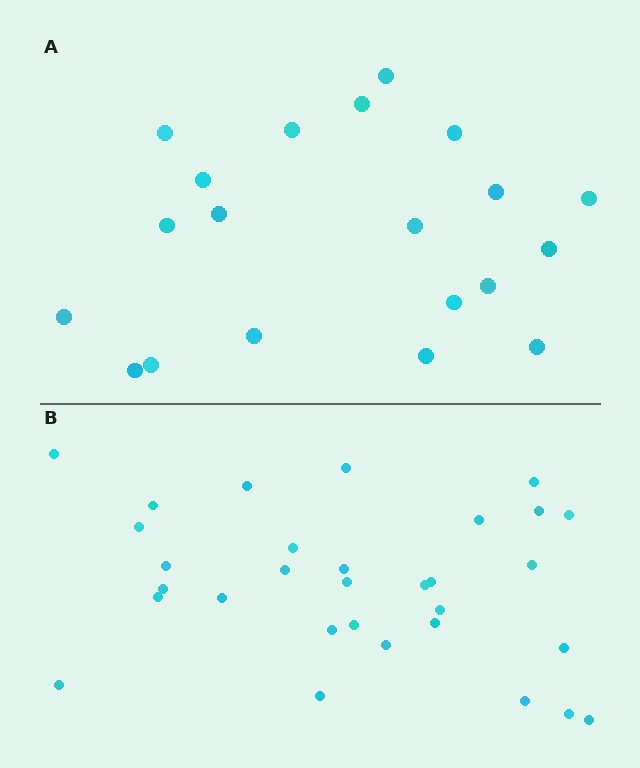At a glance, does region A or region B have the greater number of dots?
Region B (the bottom region) has more dots.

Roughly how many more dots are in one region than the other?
Region B has roughly 12 or so more dots than region A.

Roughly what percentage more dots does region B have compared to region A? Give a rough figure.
About 55% more.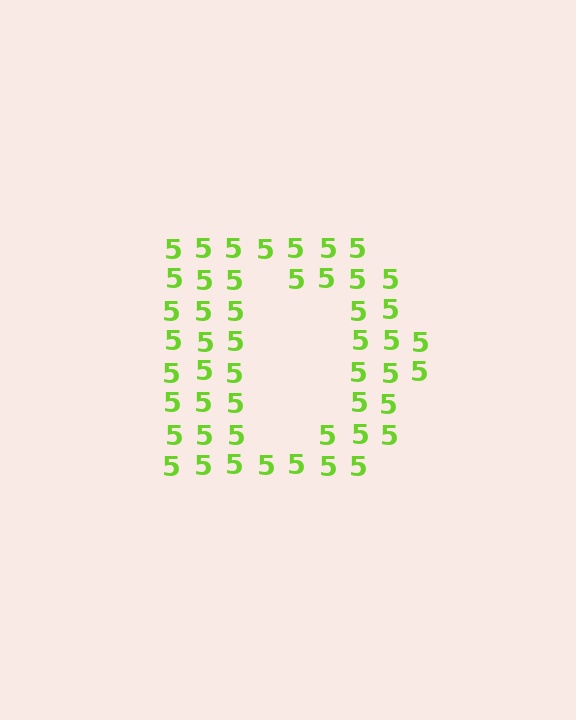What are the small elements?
The small elements are digit 5's.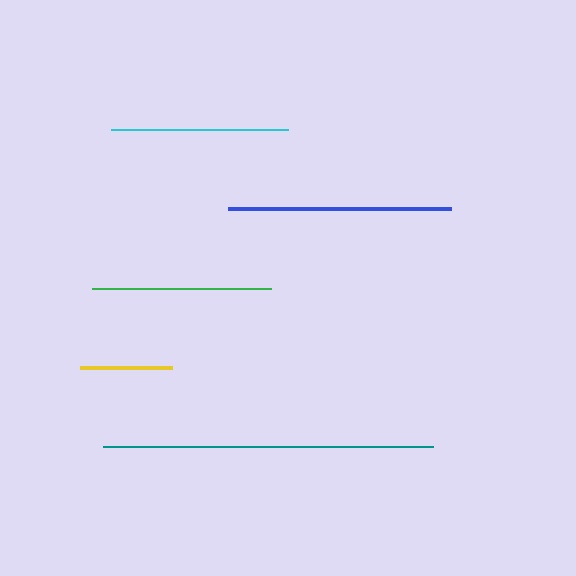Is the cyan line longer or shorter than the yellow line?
The cyan line is longer than the yellow line.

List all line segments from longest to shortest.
From longest to shortest: teal, blue, green, cyan, yellow.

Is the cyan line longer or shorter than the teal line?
The teal line is longer than the cyan line.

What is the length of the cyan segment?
The cyan segment is approximately 177 pixels long.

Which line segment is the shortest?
The yellow line is the shortest at approximately 92 pixels.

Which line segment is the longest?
The teal line is the longest at approximately 331 pixels.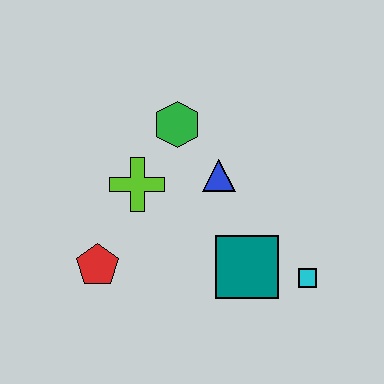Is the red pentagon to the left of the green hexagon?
Yes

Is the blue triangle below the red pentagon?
No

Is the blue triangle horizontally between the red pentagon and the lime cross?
No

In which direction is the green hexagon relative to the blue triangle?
The green hexagon is above the blue triangle.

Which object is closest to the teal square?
The cyan square is closest to the teal square.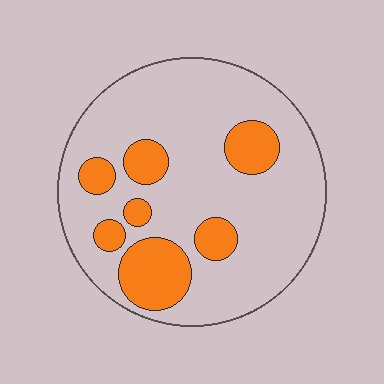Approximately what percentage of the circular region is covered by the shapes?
Approximately 20%.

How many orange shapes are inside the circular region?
7.